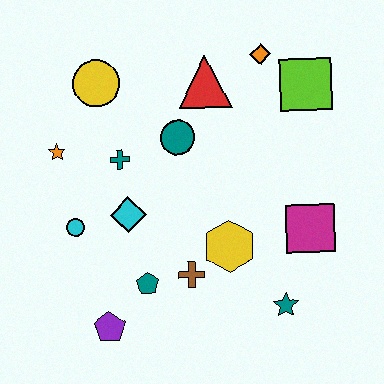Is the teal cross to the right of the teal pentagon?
No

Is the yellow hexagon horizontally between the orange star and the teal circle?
No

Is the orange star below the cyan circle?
No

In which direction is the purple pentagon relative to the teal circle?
The purple pentagon is below the teal circle.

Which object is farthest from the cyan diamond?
The lime square is farthest from the cyan diamond.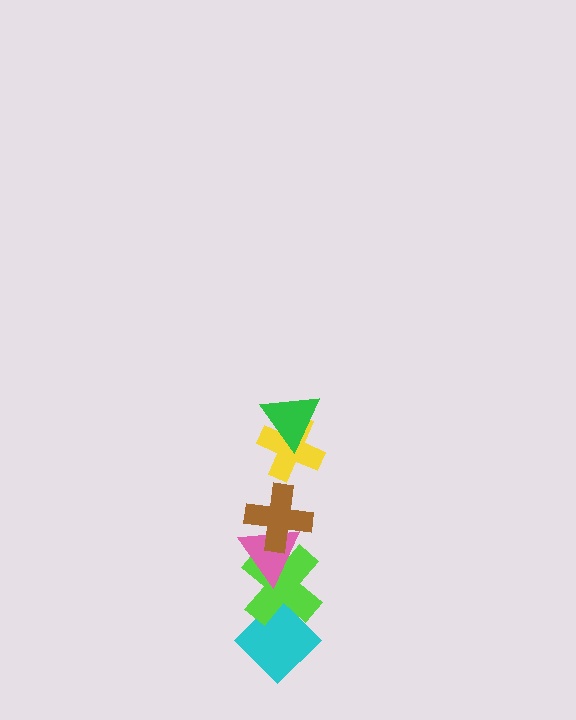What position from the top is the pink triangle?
The pink triangle is 4th from the top.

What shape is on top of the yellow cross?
The green triangle is on top of the yellow cross.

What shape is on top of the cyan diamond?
The lime cross is on top of the cyan diamond.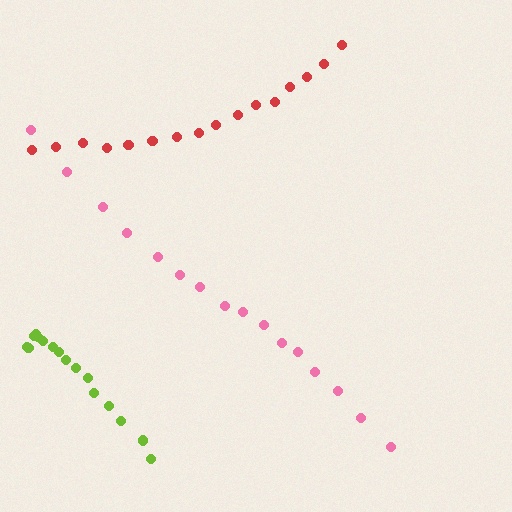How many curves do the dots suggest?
There are 3 distinct paths.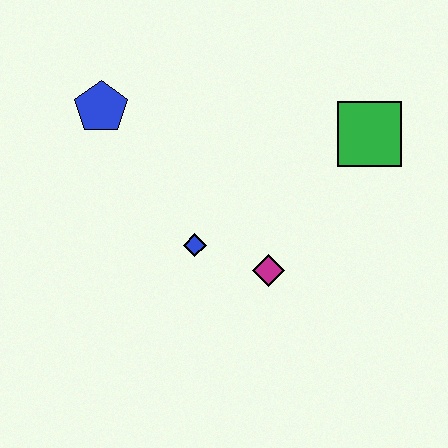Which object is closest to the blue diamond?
The magenta diamond is closest to the blue diamond.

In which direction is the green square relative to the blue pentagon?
The green square is to the right of the blue pentagon.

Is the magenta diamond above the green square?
No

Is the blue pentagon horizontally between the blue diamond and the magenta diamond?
No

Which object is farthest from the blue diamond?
The green square is farthest from the blue diamond.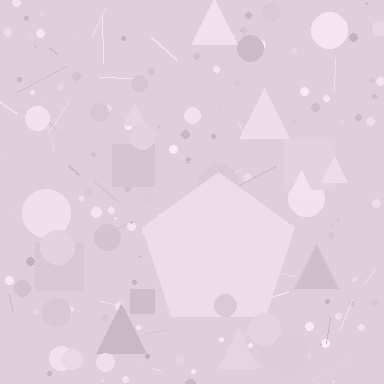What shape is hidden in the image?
A pentagon is hidden in the image.